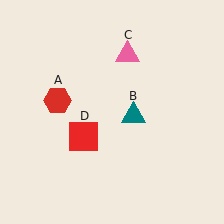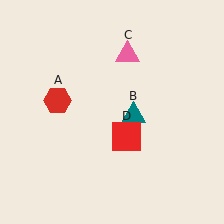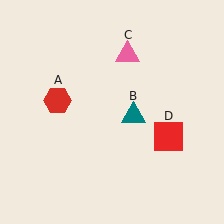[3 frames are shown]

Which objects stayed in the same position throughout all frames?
Red hexagon (object A) and teal triangle (object B) and pink triangle (object C) remained stationary.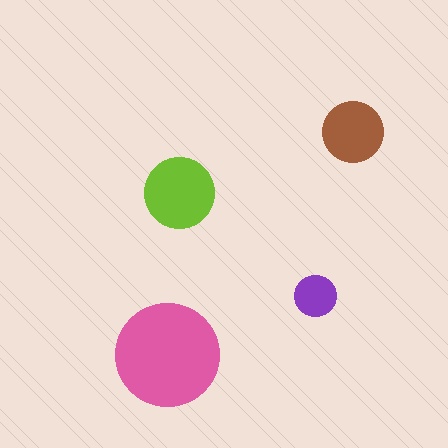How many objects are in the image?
There are 4 objects in the image.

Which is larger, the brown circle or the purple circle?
The brown one.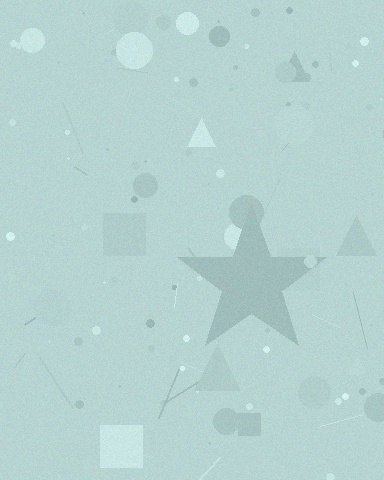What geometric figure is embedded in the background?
A star is embedded in the background.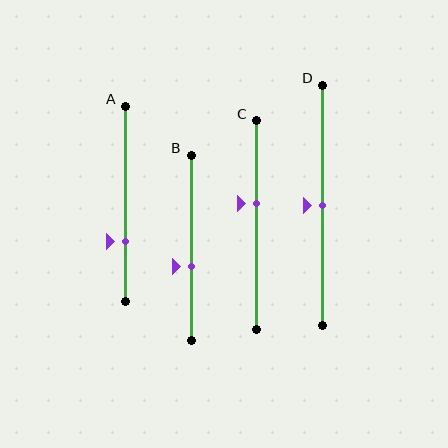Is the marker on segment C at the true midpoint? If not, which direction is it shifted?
No, the marker on segment C is shifted upward by about 10% of the segment length.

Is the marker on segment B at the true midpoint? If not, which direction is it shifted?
No, the marker on segment B is shifted downward by about 10% of the segment length.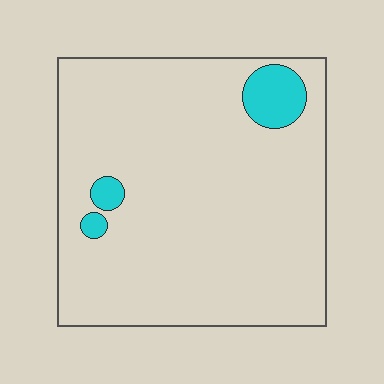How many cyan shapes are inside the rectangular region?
3.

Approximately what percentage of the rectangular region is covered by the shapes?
Approximately 5%.